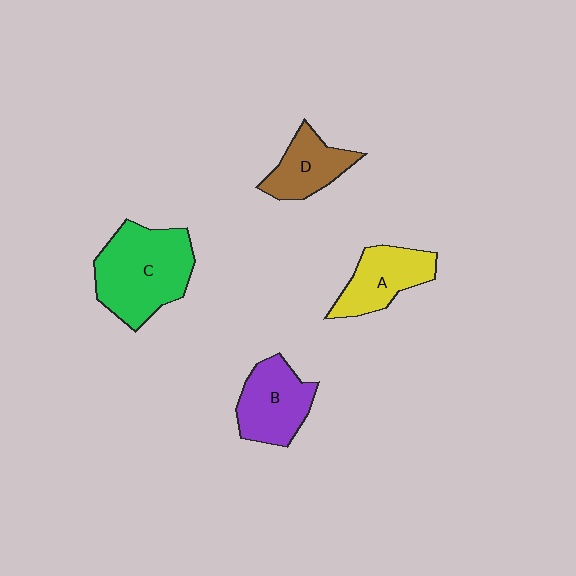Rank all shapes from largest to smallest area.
From largest to smallest: C (green), B (purple), A (yellow), D (brown).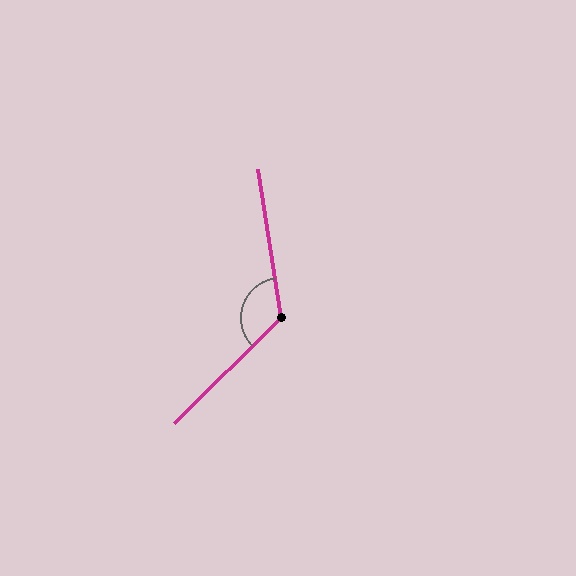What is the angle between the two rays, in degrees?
Approximately 126 degrees.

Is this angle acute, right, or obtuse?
It is obtuse.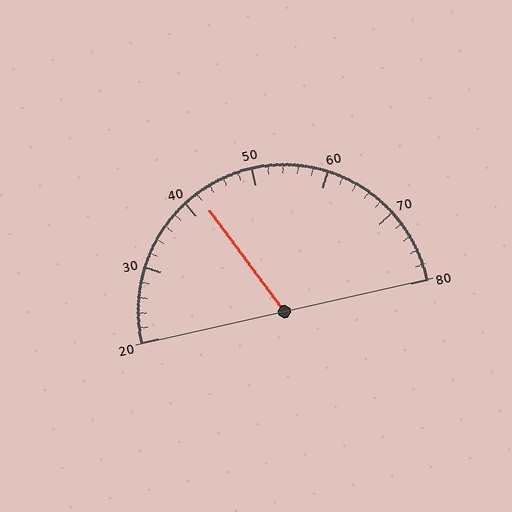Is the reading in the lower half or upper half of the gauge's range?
The reading is in the lower half of the range (20 to 80).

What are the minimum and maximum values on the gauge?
The gauge ranges from 20 to 80.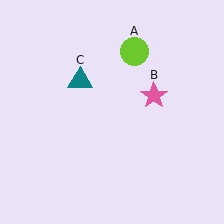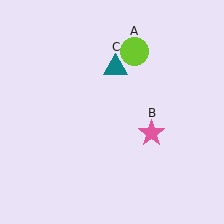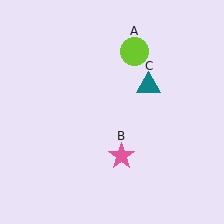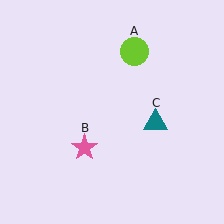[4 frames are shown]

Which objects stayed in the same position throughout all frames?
Lime circle (object A) remained stationary.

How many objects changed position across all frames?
2 objects changed position: pink star (object B), teal triangle (object C).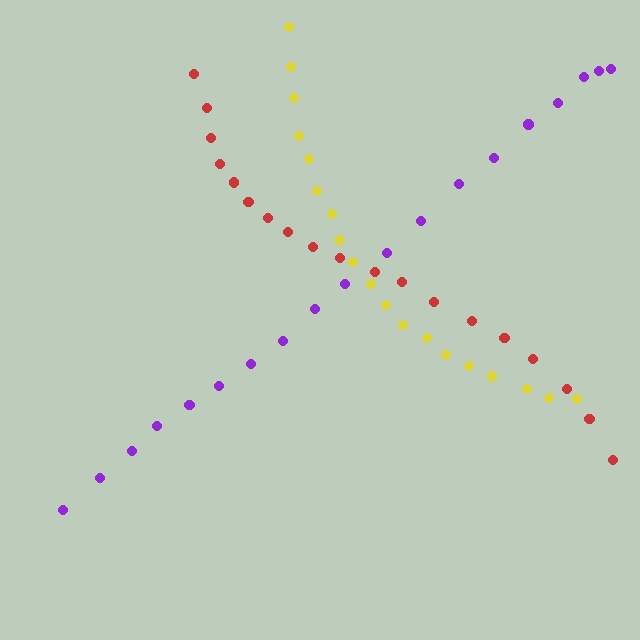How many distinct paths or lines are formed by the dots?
There are 3 distinct paths.